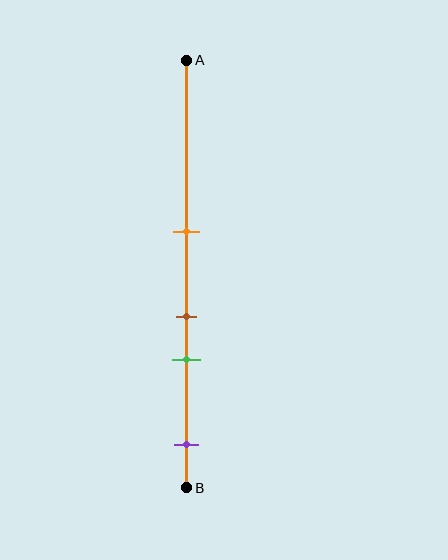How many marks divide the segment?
There are 4 marks dividing the segment.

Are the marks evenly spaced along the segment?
No, the marks are not evenly spaced.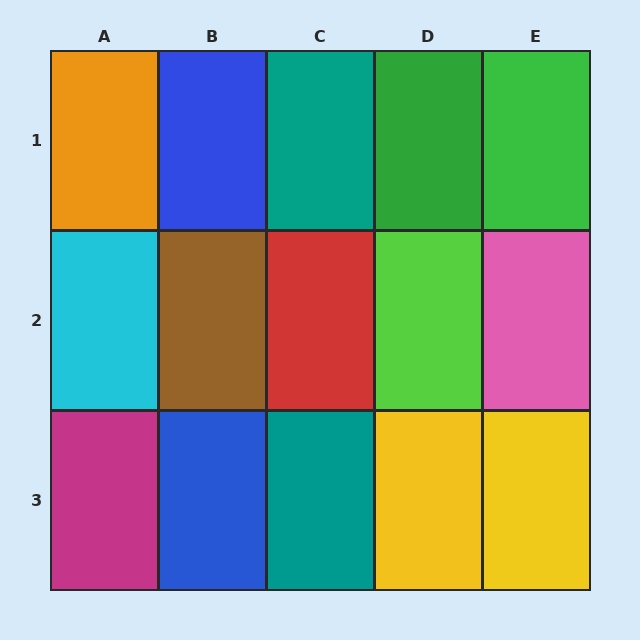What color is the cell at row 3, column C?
Teal.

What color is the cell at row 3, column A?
Magenta.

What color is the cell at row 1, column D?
Green.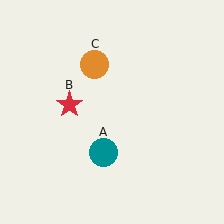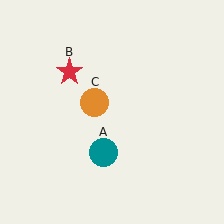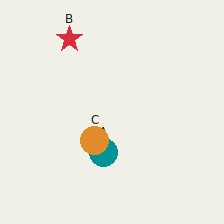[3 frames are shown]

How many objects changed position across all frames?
2 objects changed position: red star (object B), orange circle (object C).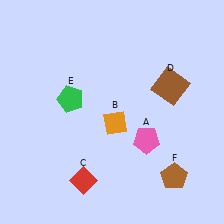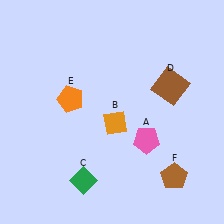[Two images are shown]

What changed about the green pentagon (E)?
In Image 1, E is green. In Image 2, it changed to orange.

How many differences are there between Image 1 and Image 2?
There are 2 differences between the two images.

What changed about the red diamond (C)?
In Image 1, C is red. In Image 2, it changed to green.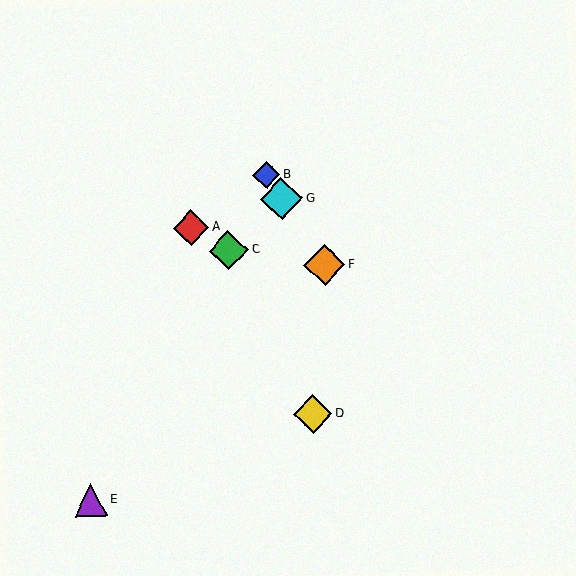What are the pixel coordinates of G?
Object G is at (282, 199).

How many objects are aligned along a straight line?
3 objects (B, F, G) are aligned along a straight line.